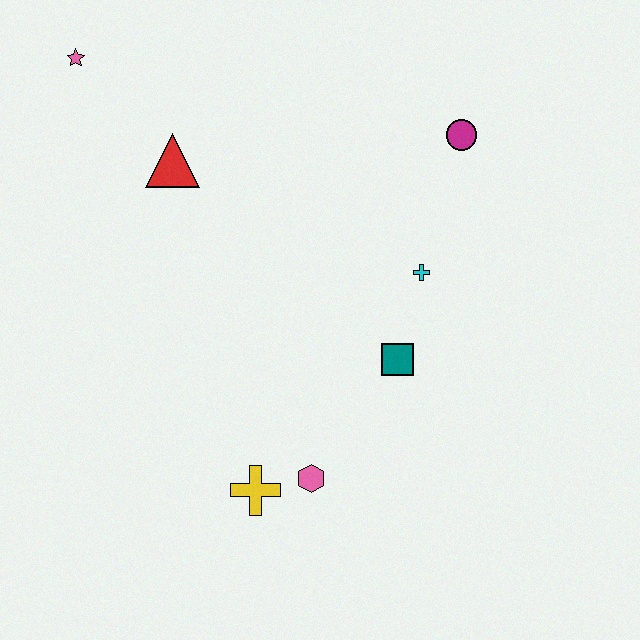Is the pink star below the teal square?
No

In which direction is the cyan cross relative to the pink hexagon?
The cyan cross is above the pink hexagon.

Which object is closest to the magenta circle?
The cyan cross is closest to the magenta circle.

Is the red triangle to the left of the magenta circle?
Yes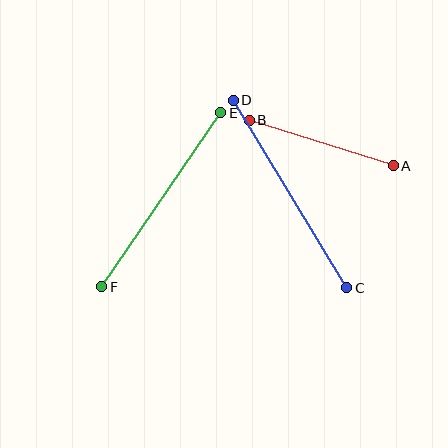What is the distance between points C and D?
The distance is approximately 219 pixels.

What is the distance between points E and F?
The distance is approximately 211 pixels.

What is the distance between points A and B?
The distance is approximately 151 pixels.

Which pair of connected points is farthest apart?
Points C and D are farthest apart.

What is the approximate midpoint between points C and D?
The midpoint is at approximately (290, 194) pixels.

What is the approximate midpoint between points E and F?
The midpoint is at approximately (161, 200) pixels.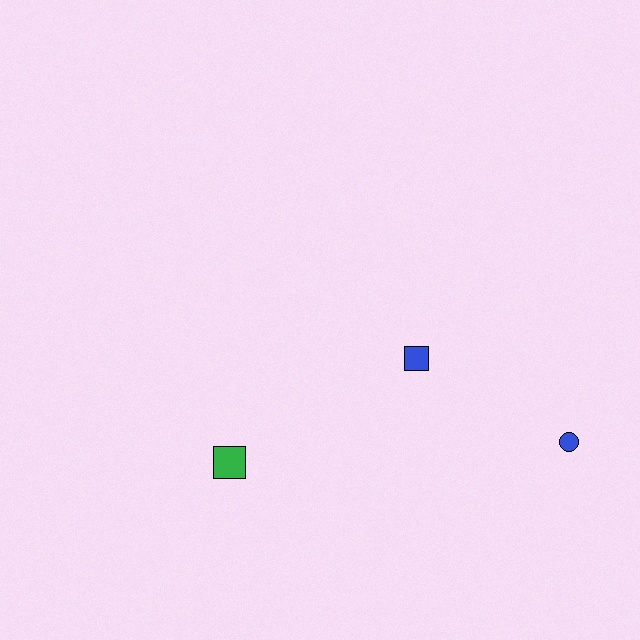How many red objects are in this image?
There are no red objects.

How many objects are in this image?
There are 3 objects.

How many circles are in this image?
There is 1 circle.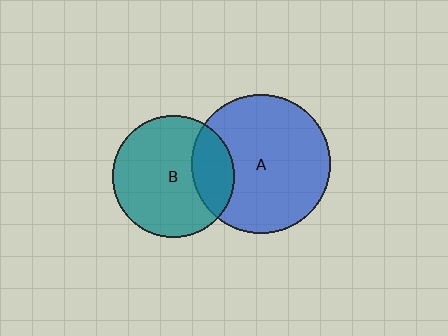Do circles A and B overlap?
Yes.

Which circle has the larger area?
Circle A (blue).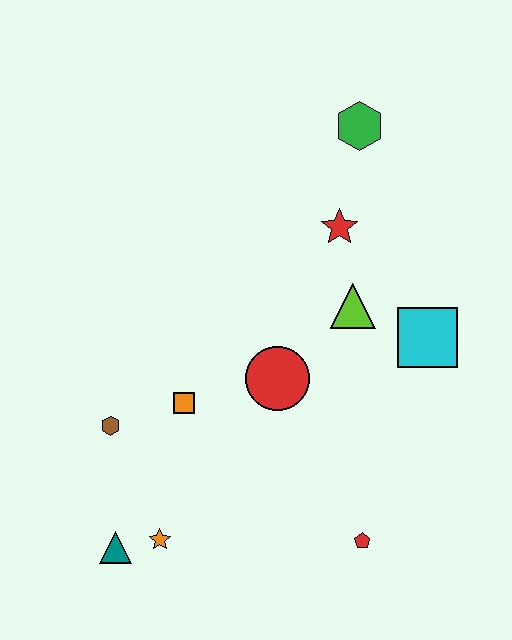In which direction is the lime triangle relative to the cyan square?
The lime triangle is to the left of the cyan square.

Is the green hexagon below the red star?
No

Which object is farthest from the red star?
The teal triangle is farthest from the red star.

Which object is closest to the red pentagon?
The red circle is closest to the red pentagon.